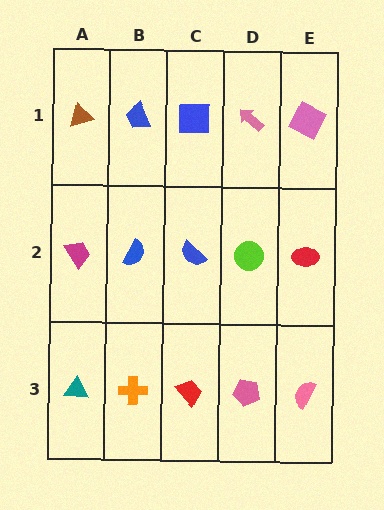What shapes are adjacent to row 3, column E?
A red ellipse (row 2, column E), a pink pentagon (row 3, column D).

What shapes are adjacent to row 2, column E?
A pink square (row 1, column E), a pink semicircle (row 3, column E), a lime circle (row 2, column D).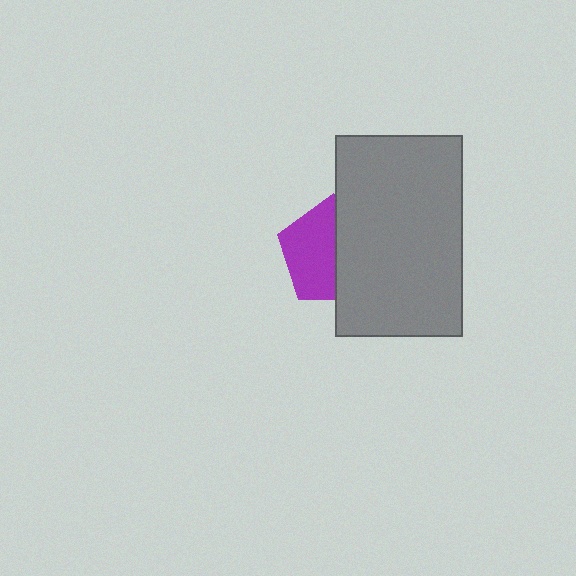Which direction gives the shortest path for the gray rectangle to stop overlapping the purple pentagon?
Moving right gives the shortest separation.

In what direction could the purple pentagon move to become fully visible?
The purple pentagon could move left. That would shift it out from behind the gray rectangle entirely.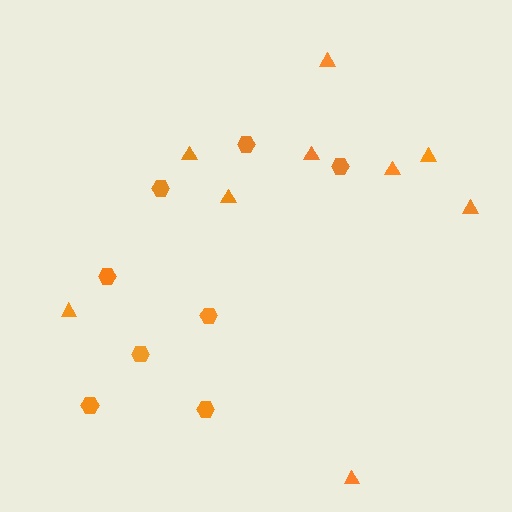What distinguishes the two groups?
There are 2 groups: one group of triangles (9) and one group of hexagons (8).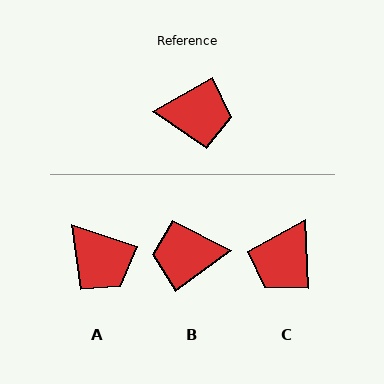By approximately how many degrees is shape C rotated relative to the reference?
Approximately 117 degrees clockwise.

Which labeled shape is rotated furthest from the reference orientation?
B, about 173 degrees away.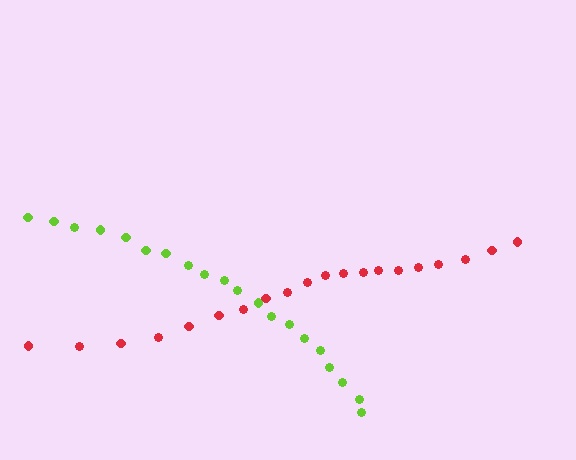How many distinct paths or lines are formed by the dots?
There are 2 distinct paths.